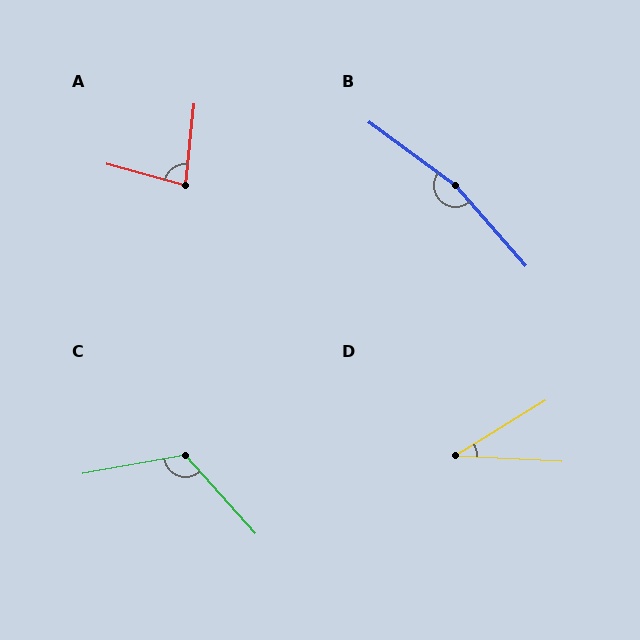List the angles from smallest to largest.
D (35°), A (80°), C (122°), B (167°).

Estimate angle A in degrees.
Approximately 80 degrees.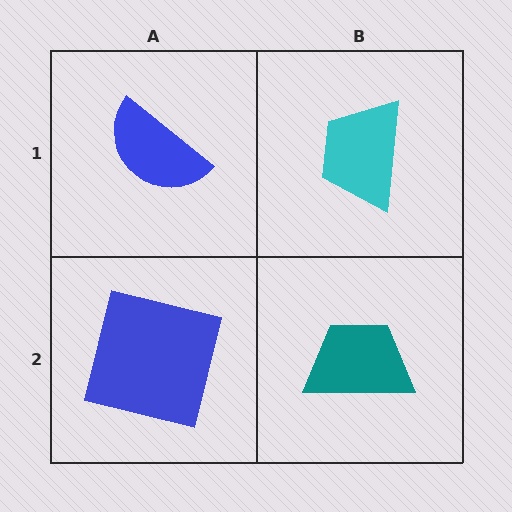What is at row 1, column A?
A blue semicircle.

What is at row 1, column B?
A cyan trapezoid.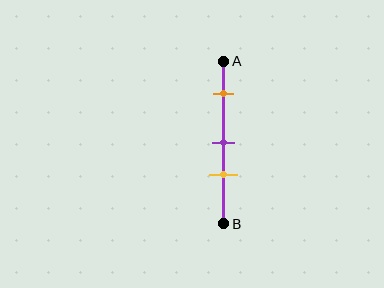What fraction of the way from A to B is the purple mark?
The purple mark is approximately 50% (0.5) of the way from A to B.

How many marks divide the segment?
There are 3 marks dividing the segment.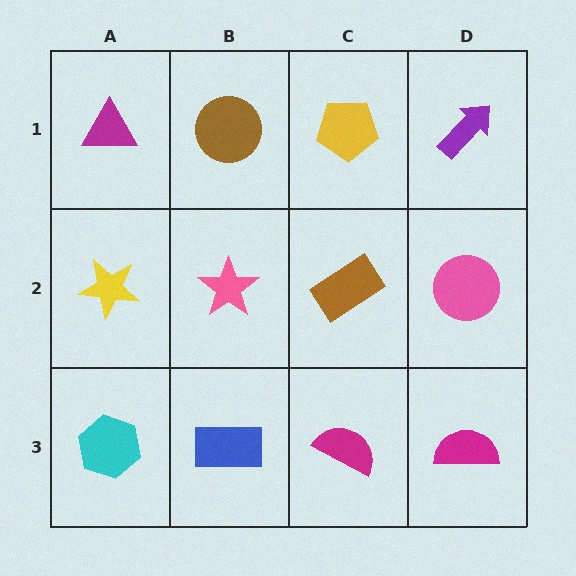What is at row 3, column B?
A blue rectangle.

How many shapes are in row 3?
4 shapes.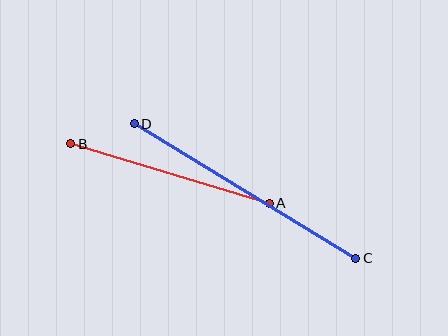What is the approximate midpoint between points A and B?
The midpoint is at approximately (170, 173) pixels.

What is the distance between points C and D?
The distance is approximately 259 pixels.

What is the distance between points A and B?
The distance is approximately 207 pixels.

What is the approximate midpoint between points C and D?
The midpoint is at approximately (245, 191) pixels.